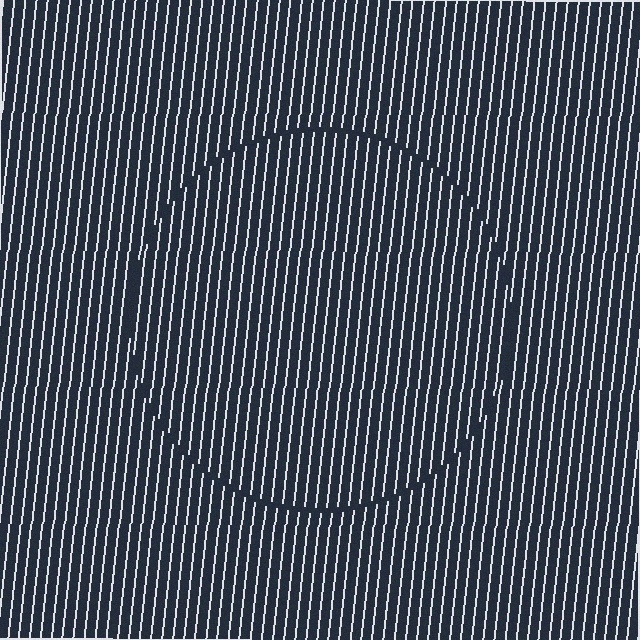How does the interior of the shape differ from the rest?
The interior of the shape contains the same grating, shifted by half a period — the contour is defined by the phase discontinuity where line-ends from the inner and outer gratings abut.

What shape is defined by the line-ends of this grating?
An illusory circle. The interior of the shape contains the same grating, shifted by half a period — the contour is defined by the phase discontinuity where line-ends from the inner and outer gratings abut.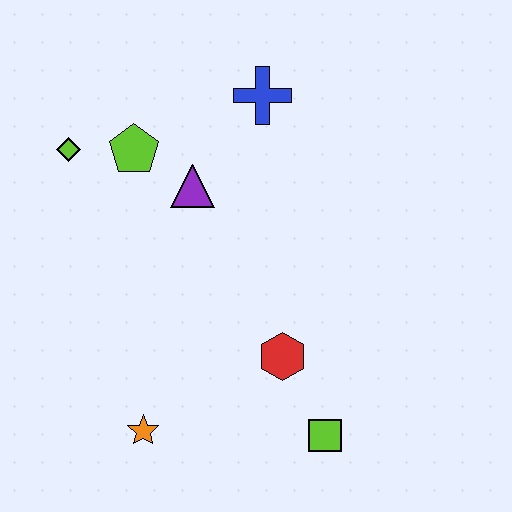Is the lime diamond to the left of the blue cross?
Yes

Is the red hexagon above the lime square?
Yes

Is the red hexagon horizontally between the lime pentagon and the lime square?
Yes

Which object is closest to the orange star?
The red hexagon is closest to the orange star.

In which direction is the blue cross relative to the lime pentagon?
The blue cross is to the right of the lime pentagon.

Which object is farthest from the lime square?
The lime diamond is farthest from the lime square.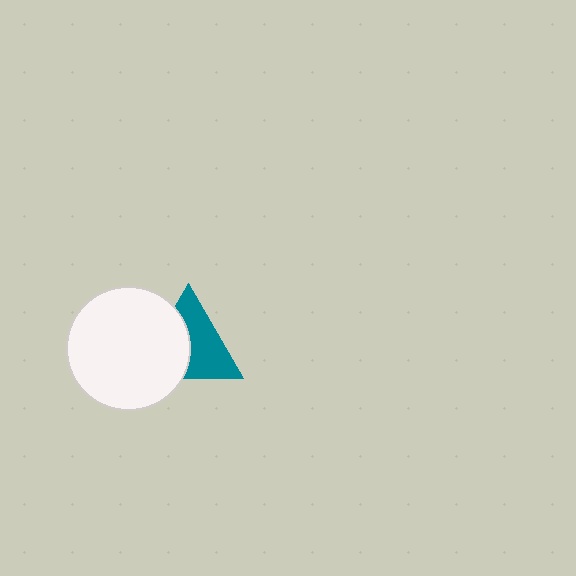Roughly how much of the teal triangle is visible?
About half of it is visible (roughly 55%).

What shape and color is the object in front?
The object in front is a white circle.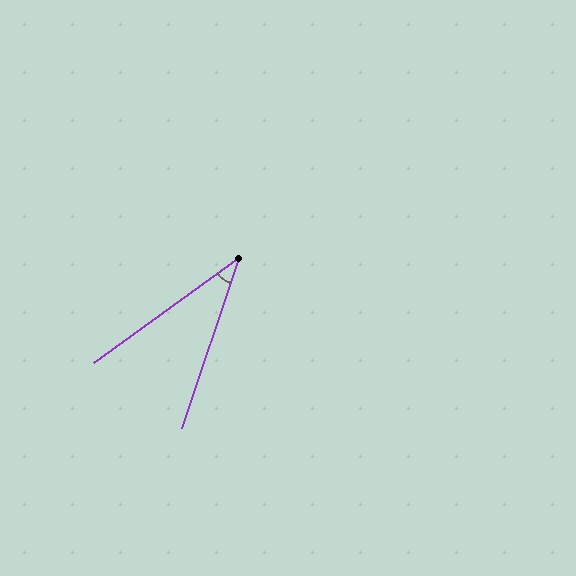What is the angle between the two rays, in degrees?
Approximately 36 degrees.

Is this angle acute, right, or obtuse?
It is acute.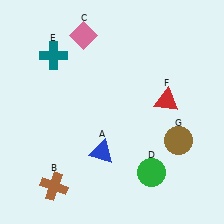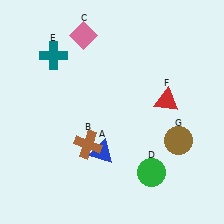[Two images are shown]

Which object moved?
The brown cross (B) moved up.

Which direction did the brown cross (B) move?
The brown cross (B) moved up.